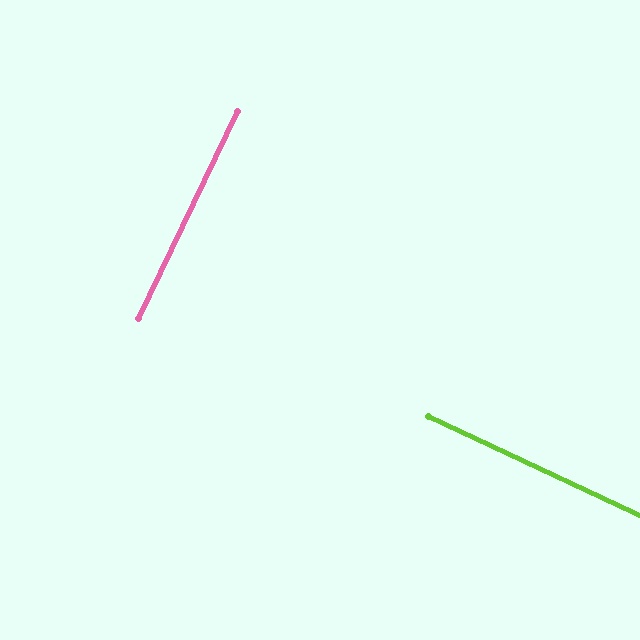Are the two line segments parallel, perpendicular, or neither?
Perpendicular — they meet at approximately 90°.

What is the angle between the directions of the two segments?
Approximately 90 degrees.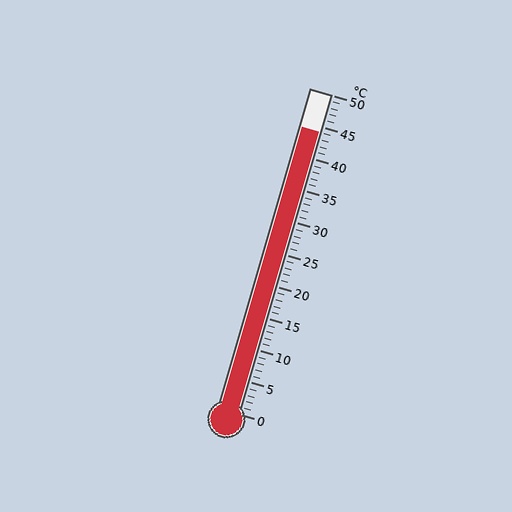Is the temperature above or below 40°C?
The temperature is above 40°C.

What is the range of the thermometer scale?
The thermometer scale ranges from 0°C to 50°C.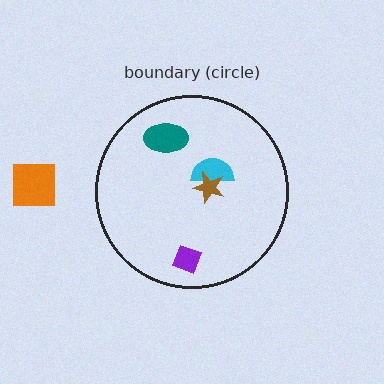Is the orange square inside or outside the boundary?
Outside.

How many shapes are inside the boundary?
4 inside, 1 outside.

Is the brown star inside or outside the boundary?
Inside.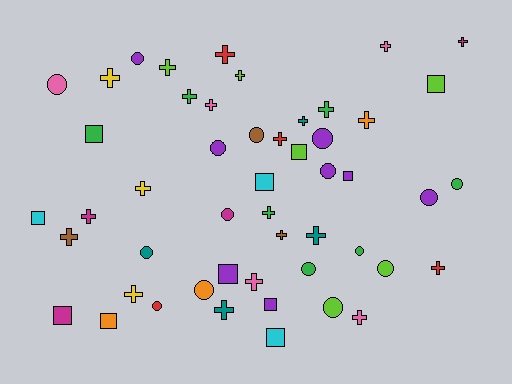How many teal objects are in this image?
There are 4 teal objects.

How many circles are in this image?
There are 16 circles.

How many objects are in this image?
There are 50 objects.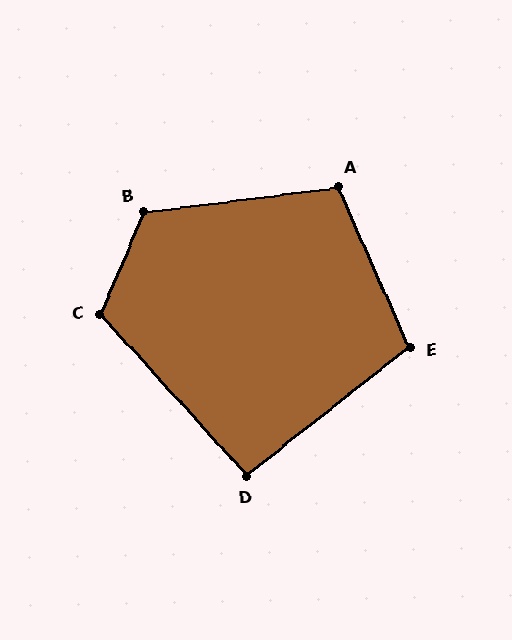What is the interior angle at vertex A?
Approximately 107 degrees (obtuse).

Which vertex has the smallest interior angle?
D, at approximately 94 degrees.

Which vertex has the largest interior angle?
B, at approximately 120 degrees.